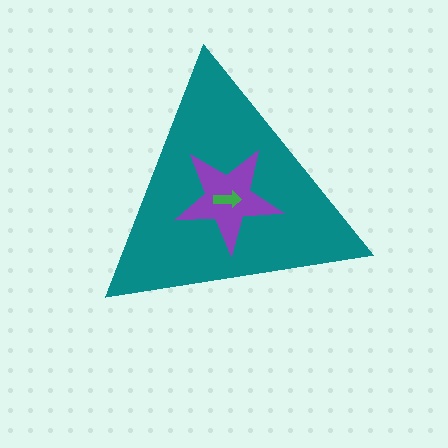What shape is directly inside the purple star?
The green arrow.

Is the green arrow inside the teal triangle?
Yes.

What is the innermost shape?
The green arrow.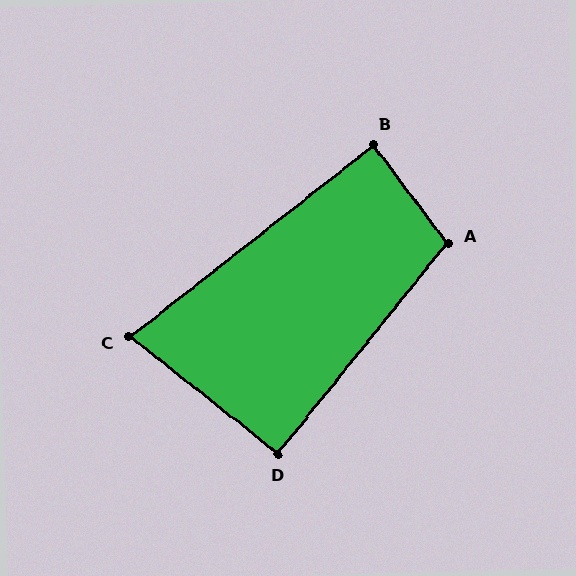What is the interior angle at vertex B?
Approximately 89 degrees (approximately right).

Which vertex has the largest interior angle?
A, at approximately 104 degrees.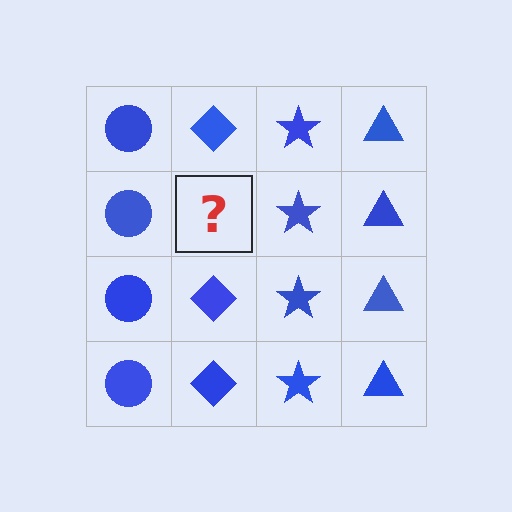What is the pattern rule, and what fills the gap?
The rule is that each column has a consistent shape. The gap should be filled with a blue diamond.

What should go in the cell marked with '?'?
The missing cell should contain a blue diamond.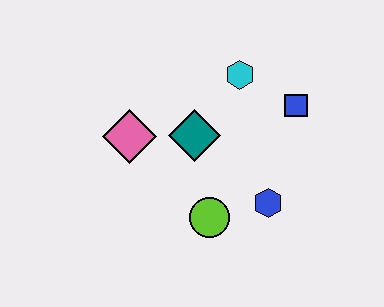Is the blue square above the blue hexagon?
Yes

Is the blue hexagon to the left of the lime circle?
No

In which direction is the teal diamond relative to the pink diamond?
The teal diamond is to the right of the pink diamond.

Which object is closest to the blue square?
The cyan hexagon is closest to the blue square.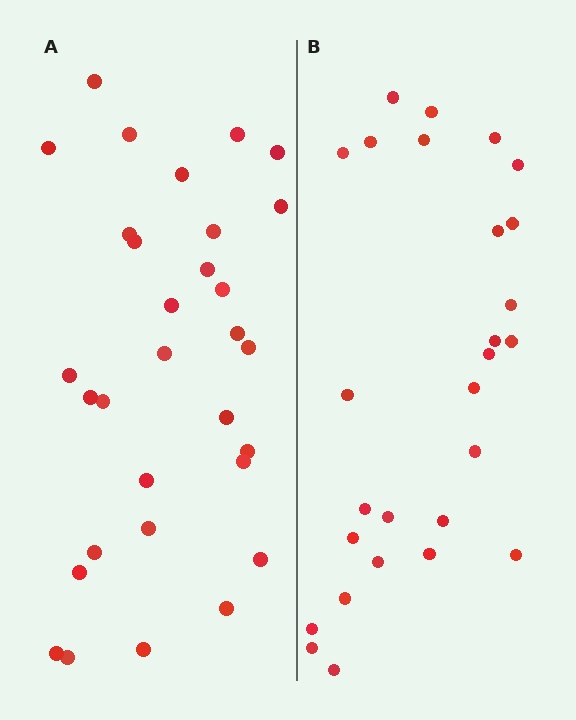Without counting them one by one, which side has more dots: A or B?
Region A (the left region) has more dots.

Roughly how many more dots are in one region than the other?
Region A has about 4 more dots than region B.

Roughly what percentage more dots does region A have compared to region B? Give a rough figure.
About 15% more.